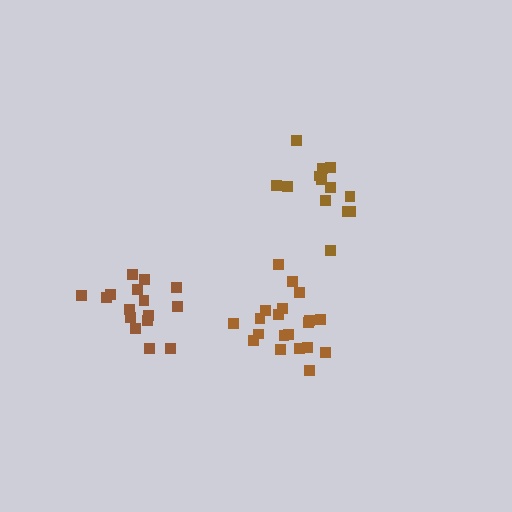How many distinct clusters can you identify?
There are 3 distinct clusters.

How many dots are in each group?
Group 1: 14 dots, Group 2: 20 dots, Group 3: 17 dots (51 total).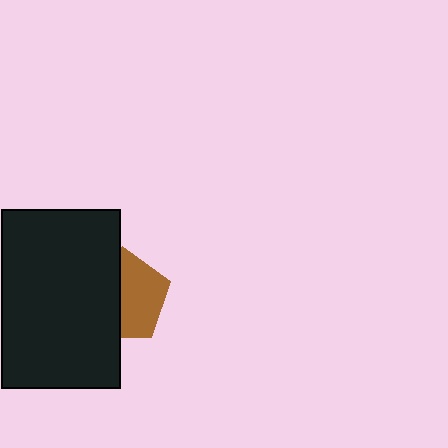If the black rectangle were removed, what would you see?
You would see the complete brown pentagon.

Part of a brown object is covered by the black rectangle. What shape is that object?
It is a pentagon.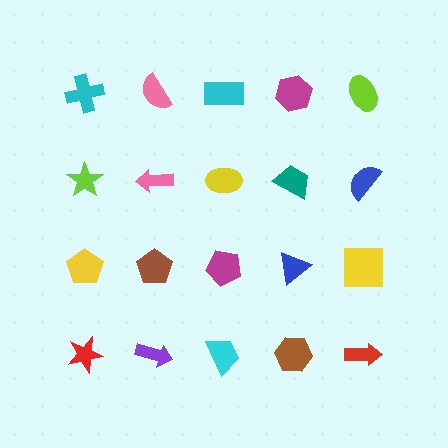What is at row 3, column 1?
A yellow pentagon.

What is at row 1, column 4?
A magenta hexagon.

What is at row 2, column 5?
A blue semicircle.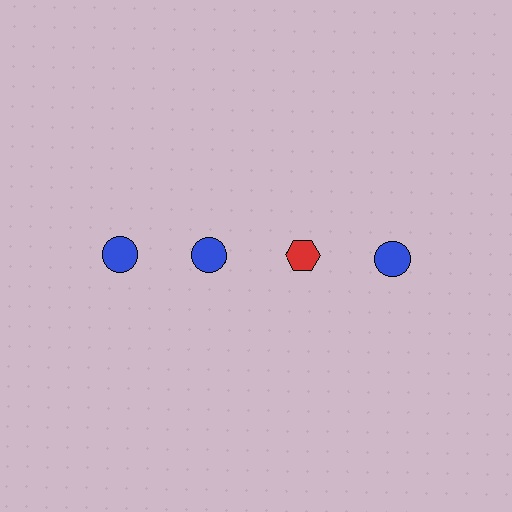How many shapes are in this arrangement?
There are 4 shapes arranged in a grid pattern.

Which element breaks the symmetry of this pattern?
The red hexagon in the top row, center column breaks the symmetry. All other shapes are blue circles.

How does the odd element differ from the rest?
It differs in both color (red instead of blue) and shape (hexagon instead of circle).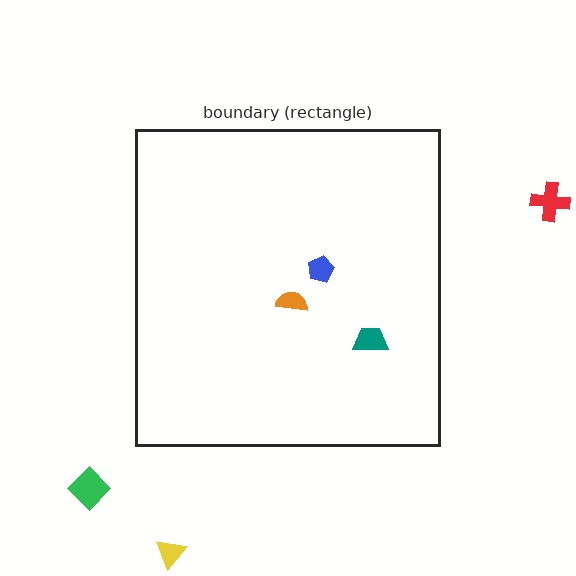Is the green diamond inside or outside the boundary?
Outside.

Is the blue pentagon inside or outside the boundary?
Inside.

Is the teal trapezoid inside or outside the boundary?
Inside.